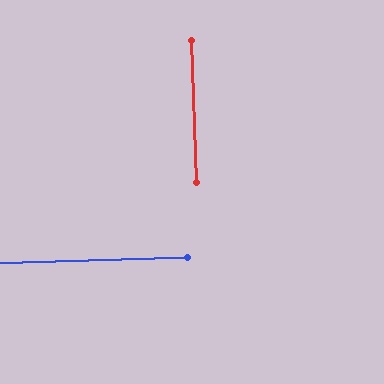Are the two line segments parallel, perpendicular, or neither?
Perpendicular — they meet at approximately 90°.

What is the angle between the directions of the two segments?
Approximately 90 degrees.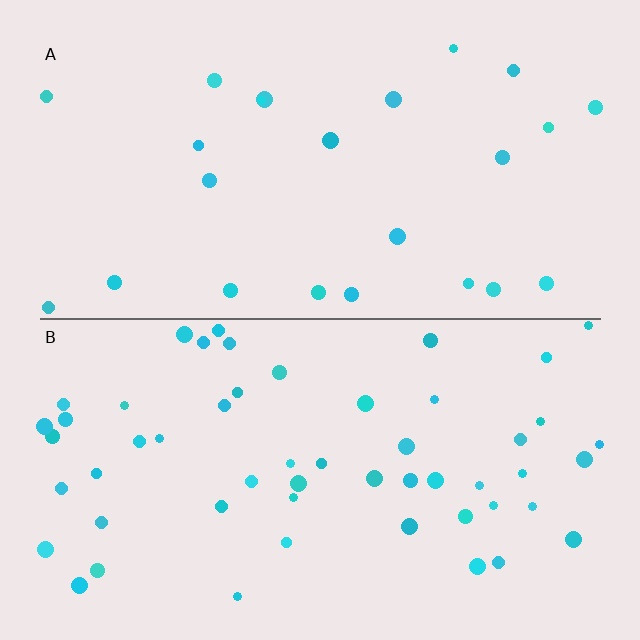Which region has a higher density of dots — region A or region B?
B (the bottom).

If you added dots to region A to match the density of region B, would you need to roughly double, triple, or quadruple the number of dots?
Approximately double.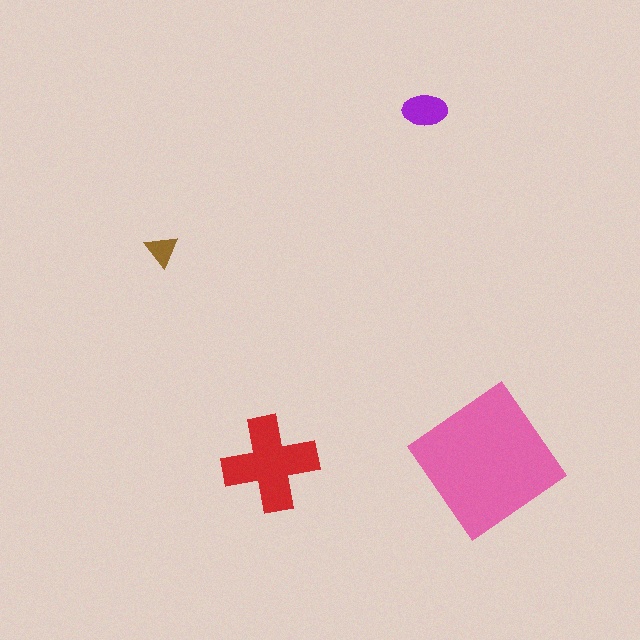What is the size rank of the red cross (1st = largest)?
2nd.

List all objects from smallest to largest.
The brown triangle, the purple ellipse, the red cross, the pink diamond.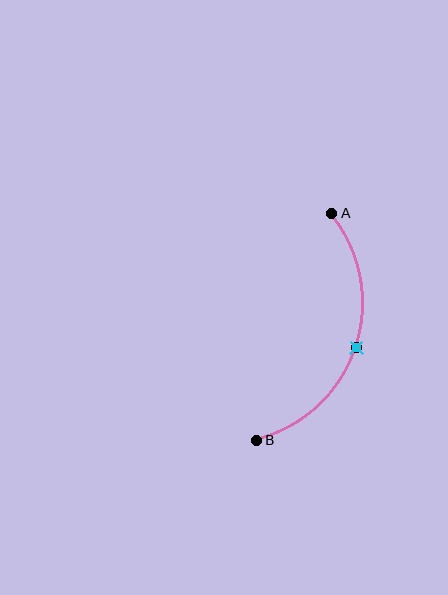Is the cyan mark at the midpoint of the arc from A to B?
Yes. The cyan mark lies on the arc at equal arc-length from both A and B — it is the arc midpoint.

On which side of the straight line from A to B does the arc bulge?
The arc bulges to the right of the straight line connecting A and B.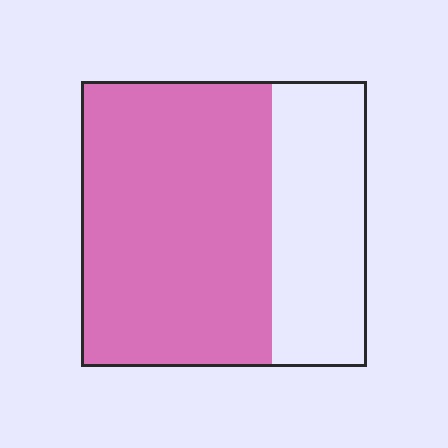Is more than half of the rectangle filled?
Yes.